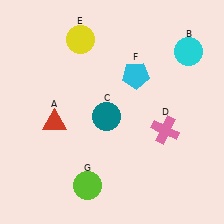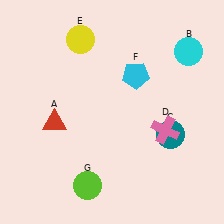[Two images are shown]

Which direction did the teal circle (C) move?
The teal circle (C) moved right.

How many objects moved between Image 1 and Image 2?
1 object moved between the two images.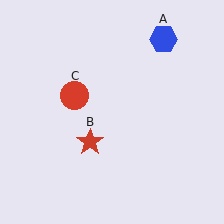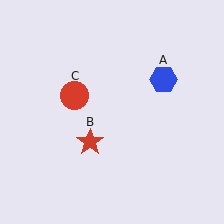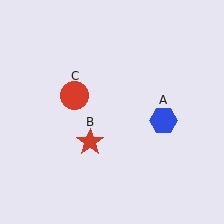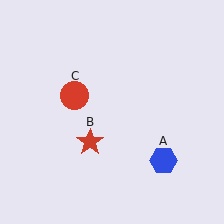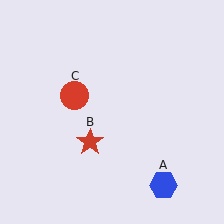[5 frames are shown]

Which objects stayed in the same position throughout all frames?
Red star (object B) and red circle (object C) remained stationary.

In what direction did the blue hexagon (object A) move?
The blue hexagon (object A) moved down.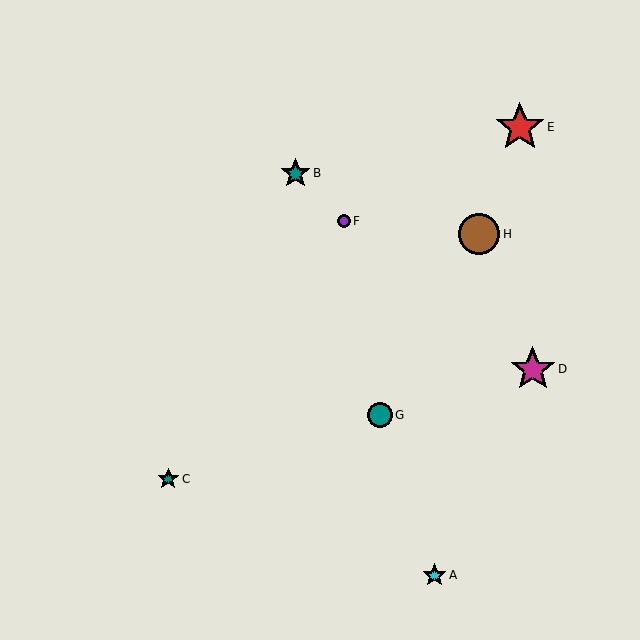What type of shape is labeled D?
Shape D is a magenta star.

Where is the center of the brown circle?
The center of the brown circle is at (479, 234).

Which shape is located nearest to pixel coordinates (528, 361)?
The magenta star (labeled D) at (533, 369) is nearest to that location.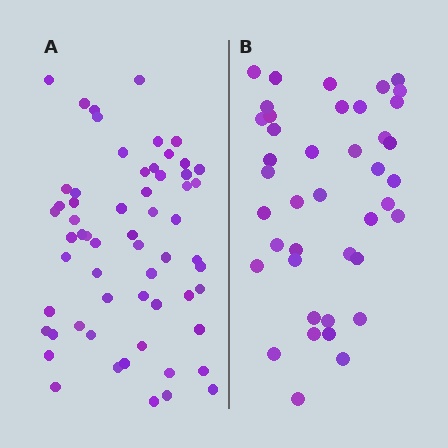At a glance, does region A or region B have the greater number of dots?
Region A (the left region) has more dots.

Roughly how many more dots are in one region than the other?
Region A has approximately 20 more dots than region B.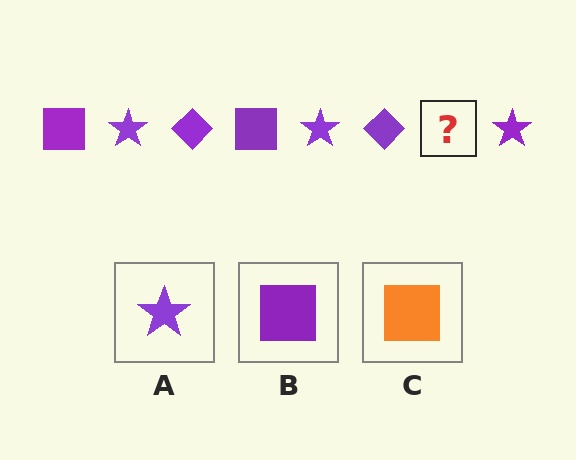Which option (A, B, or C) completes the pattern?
B.